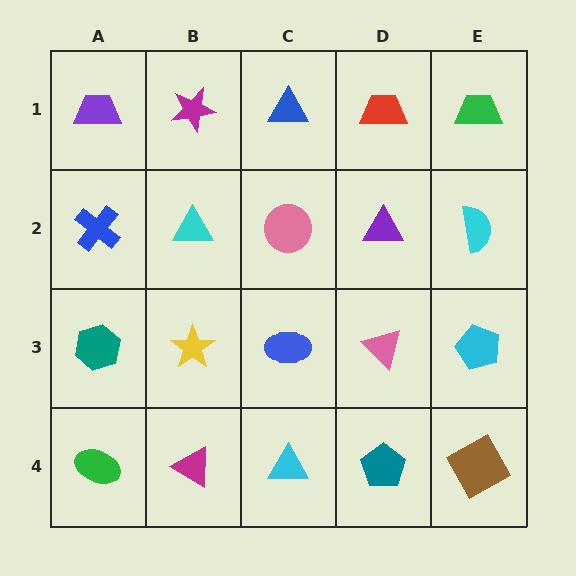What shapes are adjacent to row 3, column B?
A cyan triangle (row 2, column B), a magenta triangle (row 4, column B), a teal hexagon (row 3, column A), a blue ellipse (row 3, column C).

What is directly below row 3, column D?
A teal pentagon.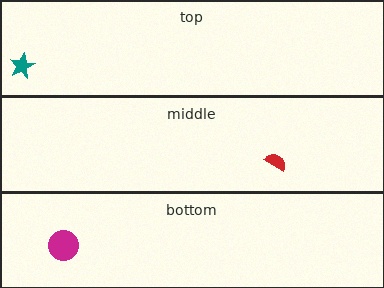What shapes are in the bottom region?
The magenta circle.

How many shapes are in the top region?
1.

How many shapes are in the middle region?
1.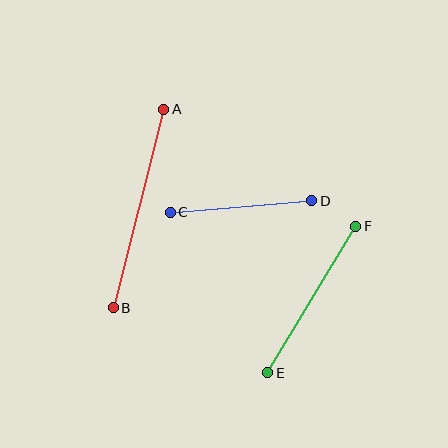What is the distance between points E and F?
The distance is approximately 171 pixels.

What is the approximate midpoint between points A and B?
The midpoint is at approximately (138, 208) pixels.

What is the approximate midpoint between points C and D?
The midpoint is at approximately (241, 206) pixels.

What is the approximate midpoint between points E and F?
The midpoint is at approximately (312, 300) pixels.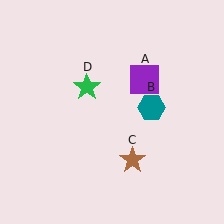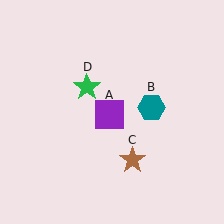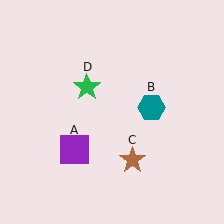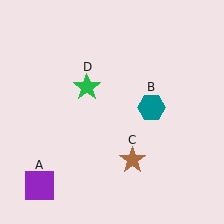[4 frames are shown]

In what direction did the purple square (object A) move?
The purple square (object A) moved down and to the left.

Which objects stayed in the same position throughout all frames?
Teal hexagon (object B) and brown star (object C) and green star (object D) remained stationary.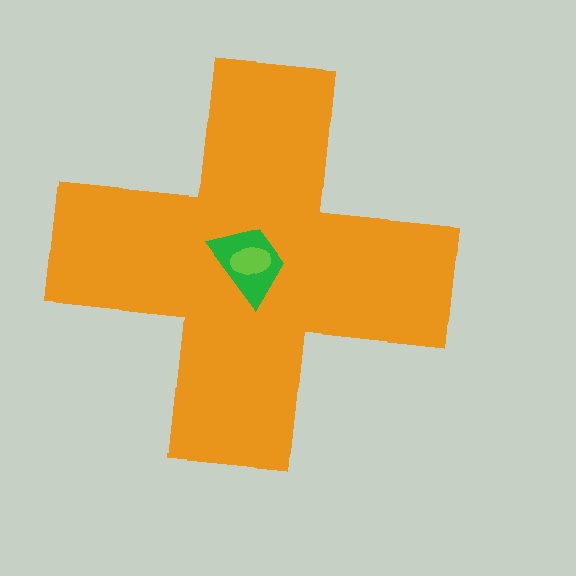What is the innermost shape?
The lime ellipse.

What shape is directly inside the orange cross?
The green trapezoid.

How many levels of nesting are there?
3.